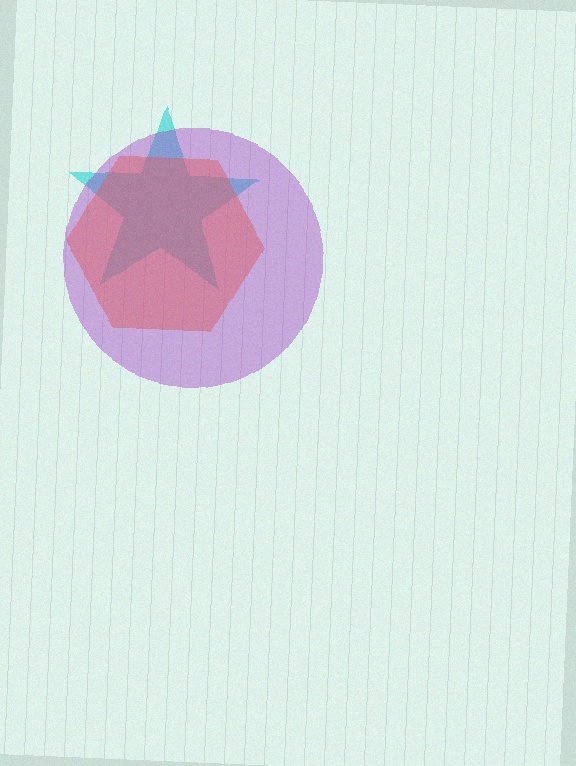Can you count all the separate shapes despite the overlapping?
Yes, there are 3 separate shapes.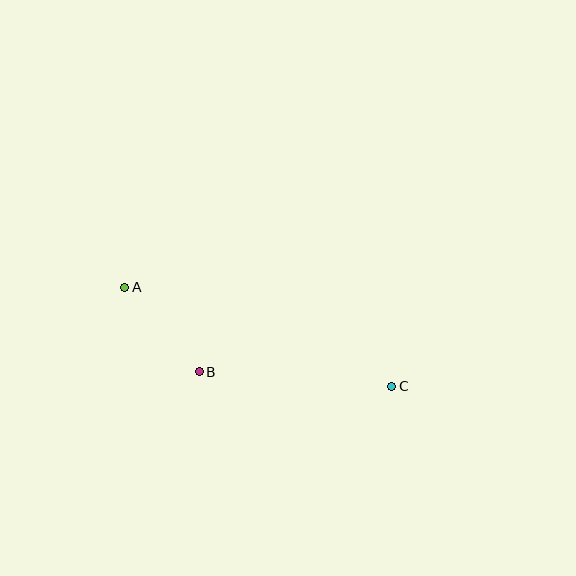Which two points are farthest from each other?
Points A and C are farthest from each other.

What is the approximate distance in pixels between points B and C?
The distance between B and C is approximately 193 pixels.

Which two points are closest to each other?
Points A and B are closest to each other.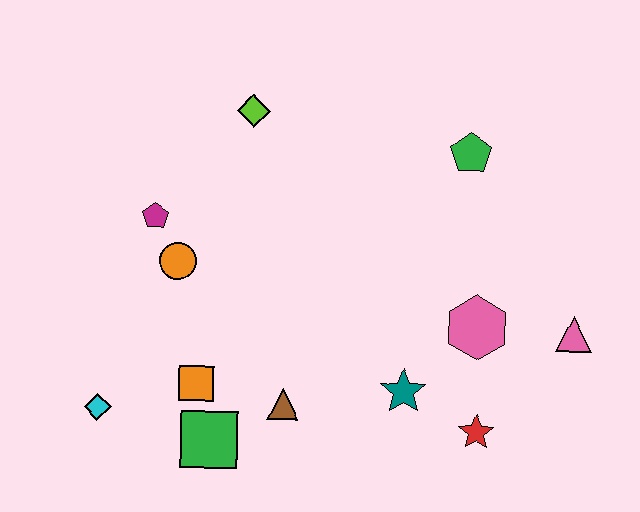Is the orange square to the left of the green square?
Yes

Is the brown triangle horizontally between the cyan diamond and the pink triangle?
Yes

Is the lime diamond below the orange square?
No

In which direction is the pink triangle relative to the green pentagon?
The pink triangle is below the green pentagon.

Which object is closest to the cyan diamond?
The orange square is closest to the cyan diamond.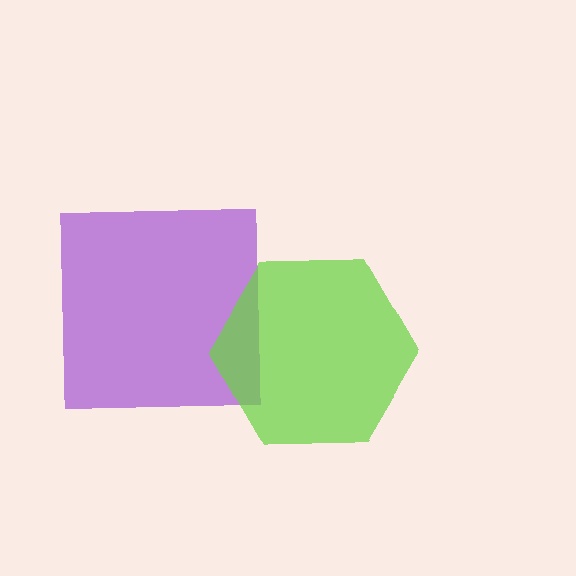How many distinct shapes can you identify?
There are 2 distinct shapes: a purple square, a lime hexagon.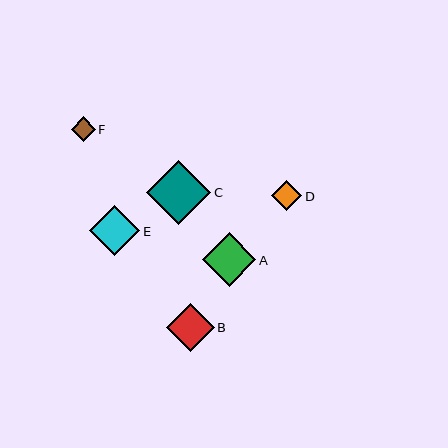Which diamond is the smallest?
Diamond F is the smallest with a size of approximately 24 pixels.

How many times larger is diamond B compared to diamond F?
Diamond B is approximately 2.0 times the size of diamond F.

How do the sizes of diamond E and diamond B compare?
Diamond E and diamond B are approximately the same size.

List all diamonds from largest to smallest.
From largest to smallest: C, A, E, B, D, F.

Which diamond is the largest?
Diamond C is the largest with a size of approximately 64 pixels.